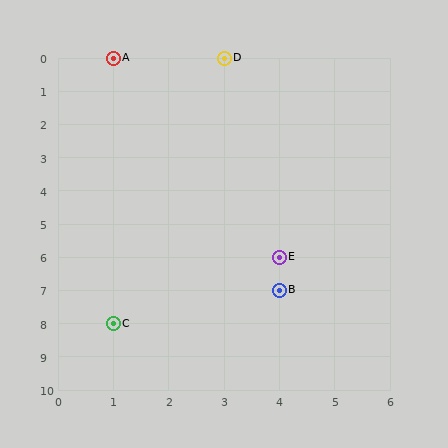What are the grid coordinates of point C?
Point C is at grid coordinates (1, 8).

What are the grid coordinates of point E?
Point E is at grid coordinates (4, 6).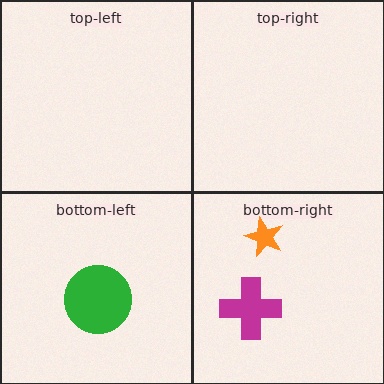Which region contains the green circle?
The bottom-left region.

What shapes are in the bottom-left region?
The green circle.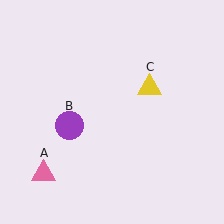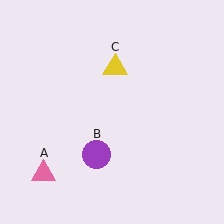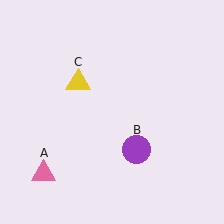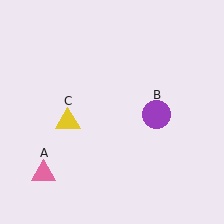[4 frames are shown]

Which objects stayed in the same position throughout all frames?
Pink triangle (object A) remained stationary.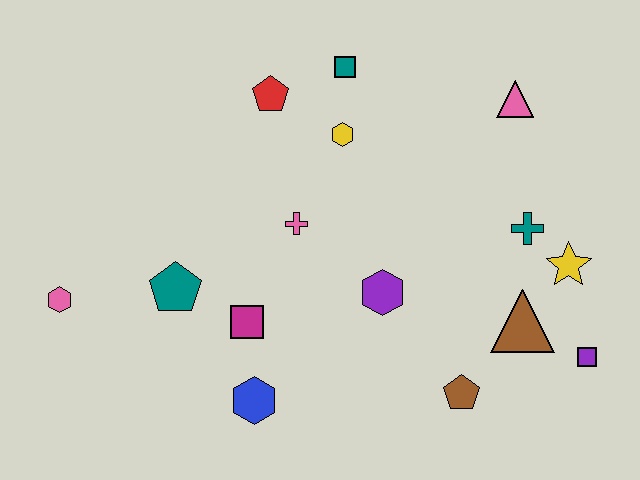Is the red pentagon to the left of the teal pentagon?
No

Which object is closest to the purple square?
The brown triangle is closest to the purple square.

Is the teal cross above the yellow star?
Yes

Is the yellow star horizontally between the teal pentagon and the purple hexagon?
No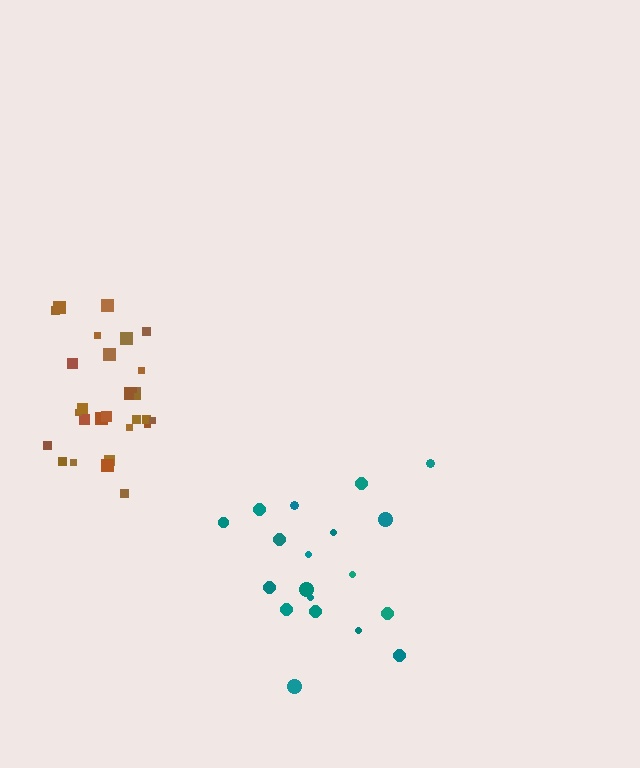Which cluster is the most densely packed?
Brown.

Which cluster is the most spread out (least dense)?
Teal.